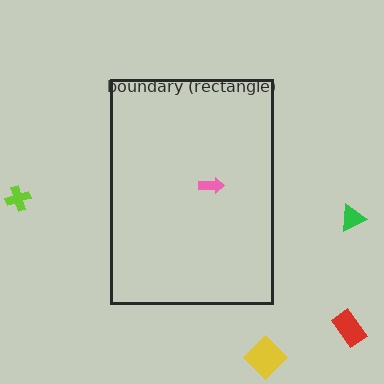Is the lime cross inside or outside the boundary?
Outside.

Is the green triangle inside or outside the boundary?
Outside.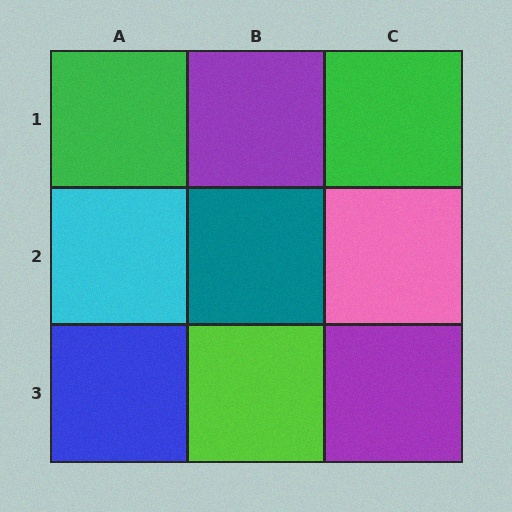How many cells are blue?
1 cell is blue.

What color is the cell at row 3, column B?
Lime.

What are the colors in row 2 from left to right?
Cyan, teal, pink.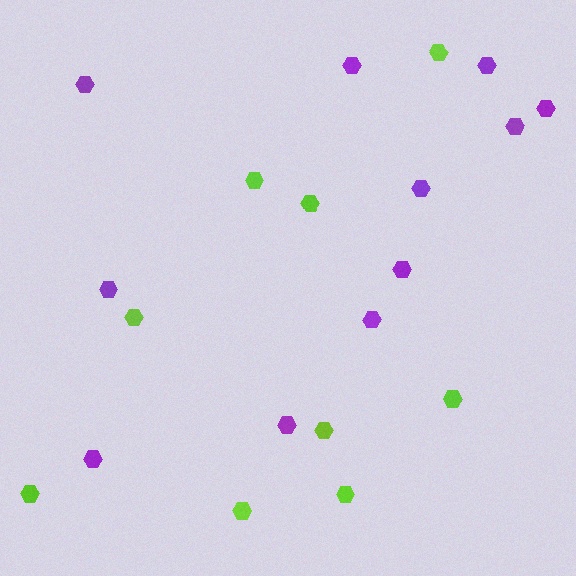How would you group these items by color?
There are 2 groups: one group of purple hexagons (11) and one group of lime hexagons (9).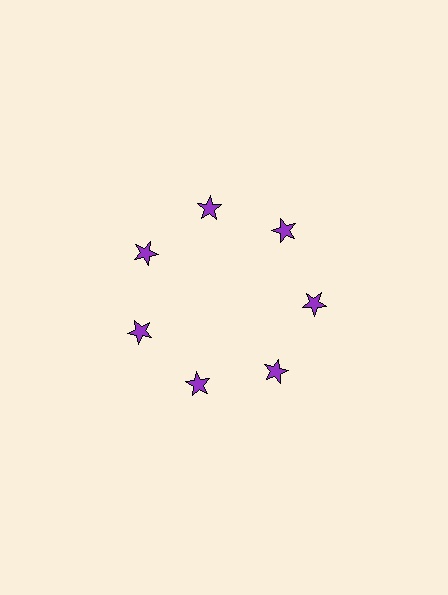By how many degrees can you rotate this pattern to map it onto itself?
The pattern maps onto itself every 51 degrees of rotation.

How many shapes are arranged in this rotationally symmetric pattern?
There are 7 shapes, arranged in 7 groups of 1.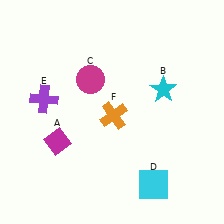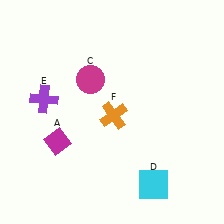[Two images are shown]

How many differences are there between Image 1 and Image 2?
There is 1 difference between the two images.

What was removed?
The cyan star (B) was removed in Image 2.